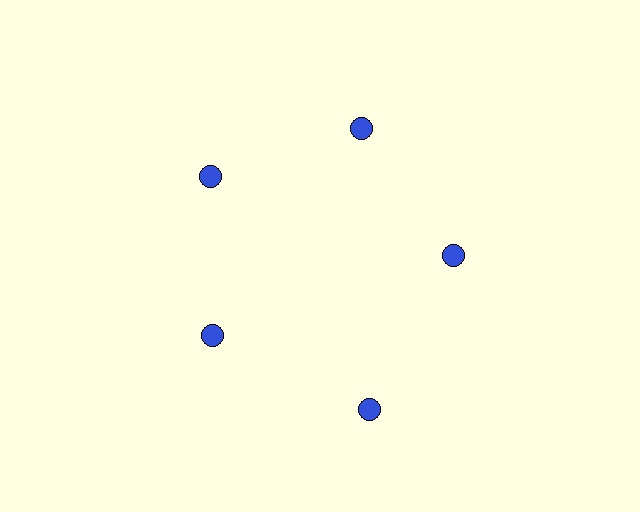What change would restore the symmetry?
The symmetry would be restored by moving it inward, back onto the ring so that all 5 circles sit at equal angles and equal distance from the center.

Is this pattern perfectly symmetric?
No. The 5 blue circles are arranged in a ring, but one element near the 5 o'clock position is pushed outward from the center, breaking the 5-fold rotational symmetry.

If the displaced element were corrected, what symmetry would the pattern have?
It would have 5-fold rotational symmetry — the pattern would map onto itself every 72 degrees.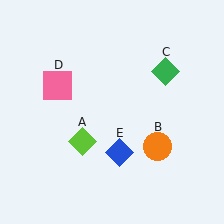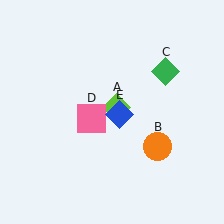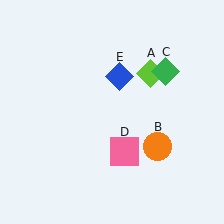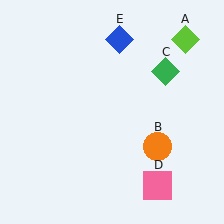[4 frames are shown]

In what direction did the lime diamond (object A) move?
The lime diamond (object A) moved up and to the right.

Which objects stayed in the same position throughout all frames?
Orange circle (object B) and green diamond (object C) remained stationary.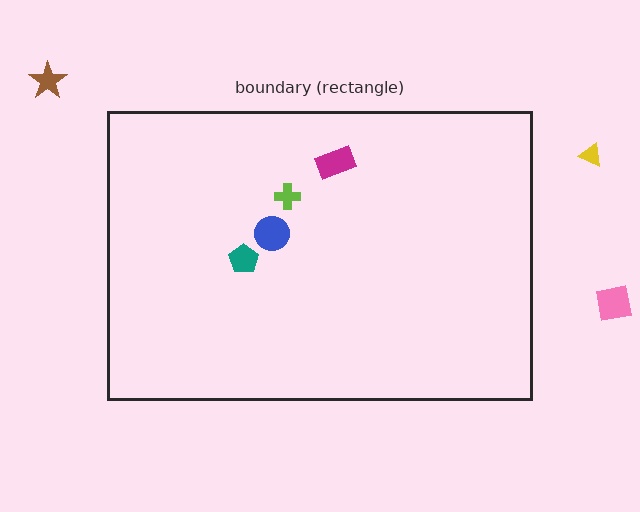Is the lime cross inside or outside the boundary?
Inside.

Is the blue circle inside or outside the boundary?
Inside.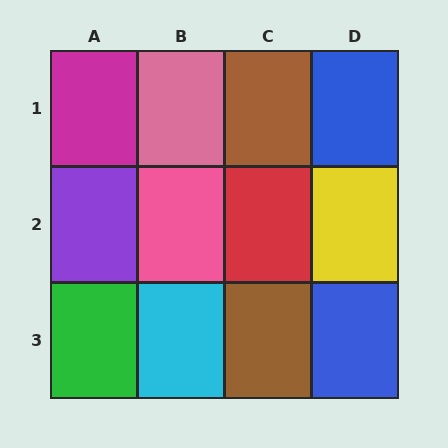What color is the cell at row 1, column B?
Pink.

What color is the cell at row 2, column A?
Purple.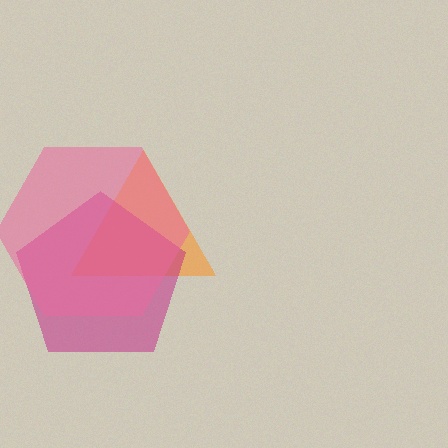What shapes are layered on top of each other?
The layered shapes are: an orange triangle, a magenta pentagon, a pink hexagon.